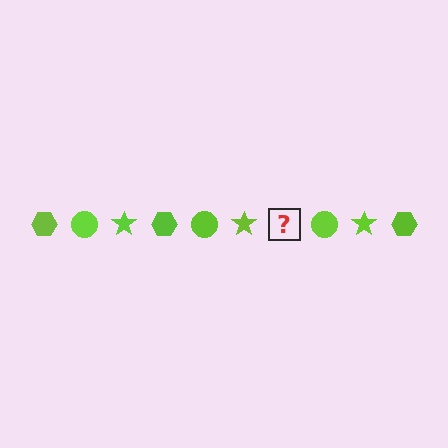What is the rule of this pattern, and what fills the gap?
The rule is that the pattern cycles through hexagon, circle, star shapes in lime. The gap should be filled with a lime hexagon.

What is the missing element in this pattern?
The missing element is a lime hexagon.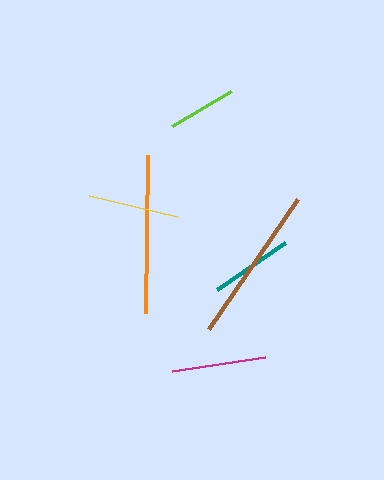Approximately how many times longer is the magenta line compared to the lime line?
The magenta line is approximately 1.4 times the length of the lime line.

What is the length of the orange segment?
The orange segment is approximately 158 pixels long.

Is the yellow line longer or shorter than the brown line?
The brown line is longer than the yellow line.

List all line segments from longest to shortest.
From longest to shortest: orange, brown, magenta, yellow, teal, lime.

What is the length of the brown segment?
The brown segment is approximately 157 pixels long.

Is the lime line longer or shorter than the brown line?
The brown line is longer than the lime line.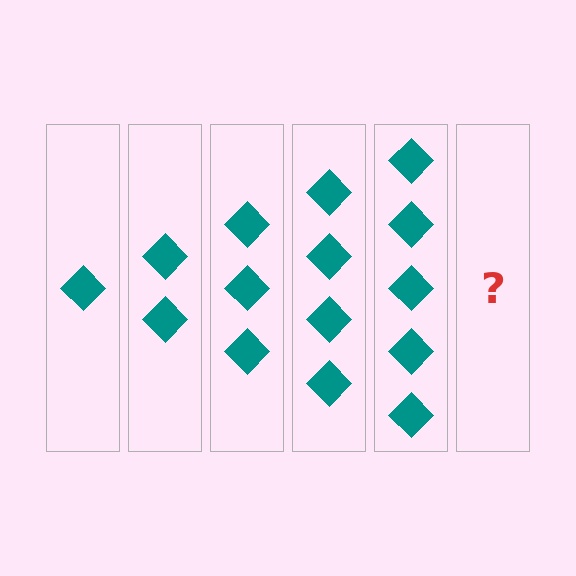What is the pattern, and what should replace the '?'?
The pattern is that each step adds one more diamond. The '?' should be 6 diamonds.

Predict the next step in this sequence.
The next step is 6 diamonds.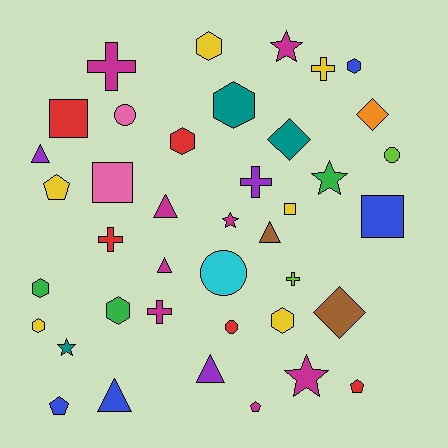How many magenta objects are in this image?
There are 8 magenta objects.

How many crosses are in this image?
There are 6 crosses.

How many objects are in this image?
There are 40 objects.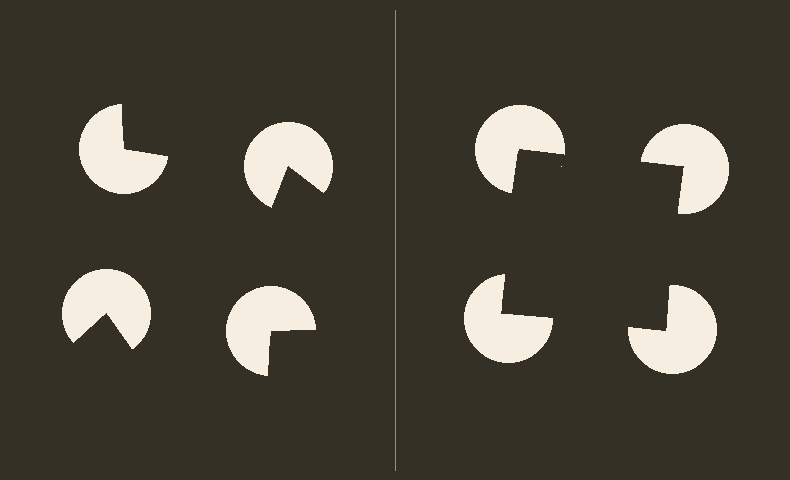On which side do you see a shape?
An illusory square appears on the right side. On the left side the wedge cuts are rotated, so no coherent shape forms.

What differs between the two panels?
The pac-man discs are positioned identically on both sides; only the wedge orientations differ. On the right they align to a square; on the left they are misaligned.